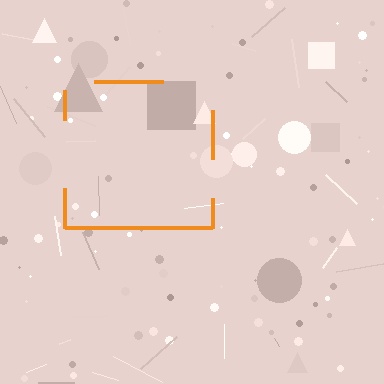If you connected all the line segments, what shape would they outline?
They would outline a square.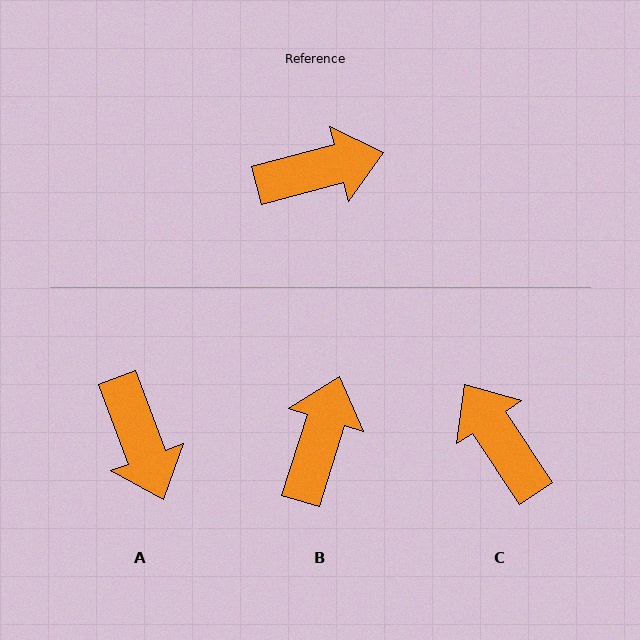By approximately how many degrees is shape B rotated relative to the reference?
Approximately 58 degrees counter-clockwise.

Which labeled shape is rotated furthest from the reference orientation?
C, about 109 degrees away.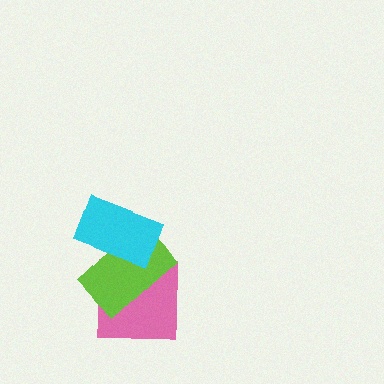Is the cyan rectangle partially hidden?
No, no other shape covers it.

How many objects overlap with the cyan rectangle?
2 objects overlap with the cyan rectangle.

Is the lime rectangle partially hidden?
Yes, it is partially covered by another shape.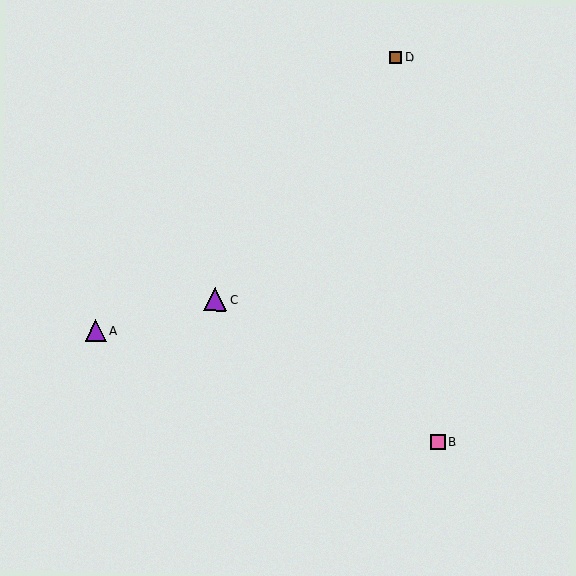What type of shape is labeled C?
Shape C is a purple triangle.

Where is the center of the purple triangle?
The center of the purple triangle is at (215, 300).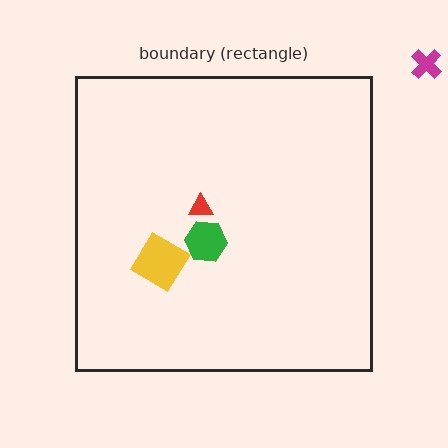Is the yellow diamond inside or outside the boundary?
Inside.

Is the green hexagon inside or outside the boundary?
Inside.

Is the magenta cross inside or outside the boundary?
Outside.